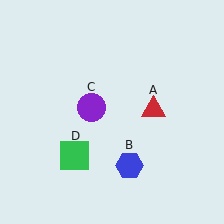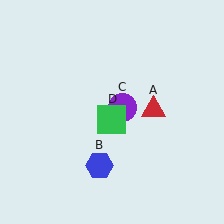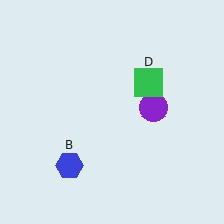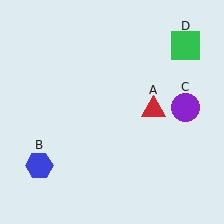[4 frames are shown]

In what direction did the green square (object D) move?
The green square (object D) moved up and to the right.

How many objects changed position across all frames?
3 objects changed position: blue hexagon (object B), purple circle (object C), green square (object D).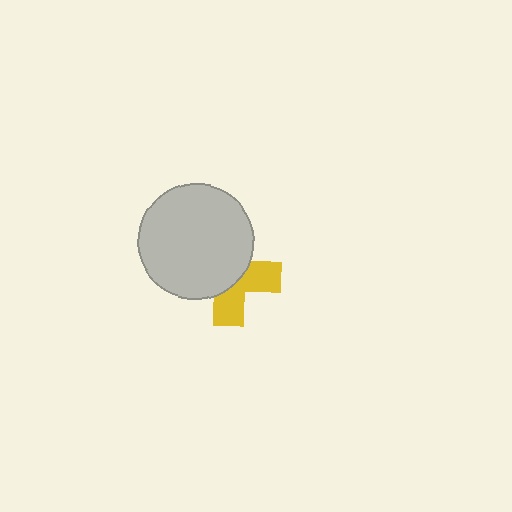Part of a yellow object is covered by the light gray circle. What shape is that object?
It is a cross.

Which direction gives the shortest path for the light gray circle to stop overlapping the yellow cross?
Moving toward the upper-left gives the shortest separation.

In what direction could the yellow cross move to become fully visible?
The yellow cross could move toward the lower-right. That would shift it out from behind the light gray circle entirely.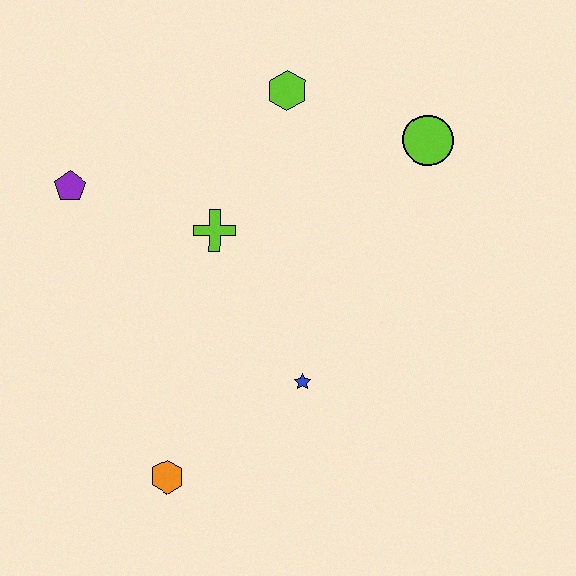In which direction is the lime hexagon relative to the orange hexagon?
The lime hexagon is above the orange hexagon.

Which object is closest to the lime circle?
The lime hexagon is closest to the lime circle.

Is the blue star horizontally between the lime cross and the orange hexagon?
No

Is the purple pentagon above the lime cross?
Yes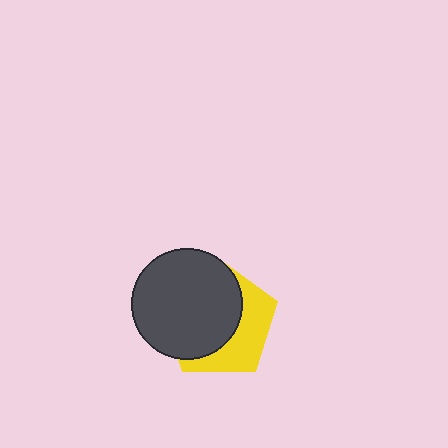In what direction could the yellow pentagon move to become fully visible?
The yellow pentagon could move right. That would shift it out from behind the dark gray circle entirely.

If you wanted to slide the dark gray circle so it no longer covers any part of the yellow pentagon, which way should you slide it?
Slide it left — that is the most direct way to separate the two shapes.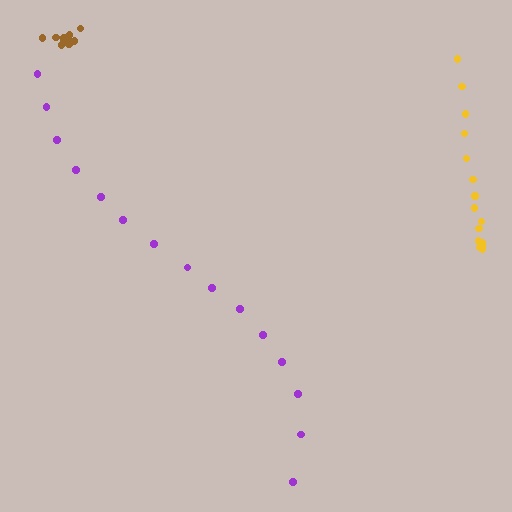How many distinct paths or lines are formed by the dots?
There are 3 distinct paths.